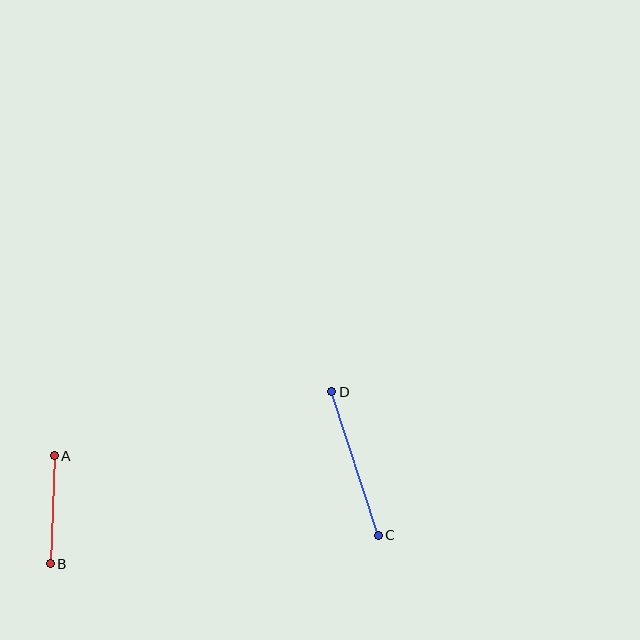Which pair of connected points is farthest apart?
Points C and D are farthest apart.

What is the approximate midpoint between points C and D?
The midpoint is at approximately (355, 463) pixels.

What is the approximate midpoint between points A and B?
The midpoint is at approximately (52, 510) pixels.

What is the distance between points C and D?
The distance is approximately 151 pixels.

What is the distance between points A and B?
The distance is approximately 108 pixels.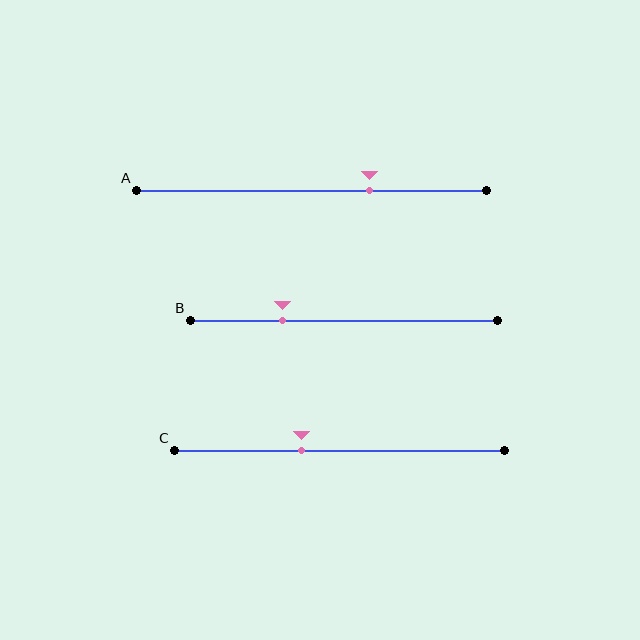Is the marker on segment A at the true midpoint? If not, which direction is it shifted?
No, the marker on segment A is shifted to the right by about 17% of the segment length.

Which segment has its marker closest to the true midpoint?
Segment C has its marker closest to the true midpoint.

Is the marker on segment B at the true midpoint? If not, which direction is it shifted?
No, the marker on segment B is shifted to the left by about 20% of the segment length.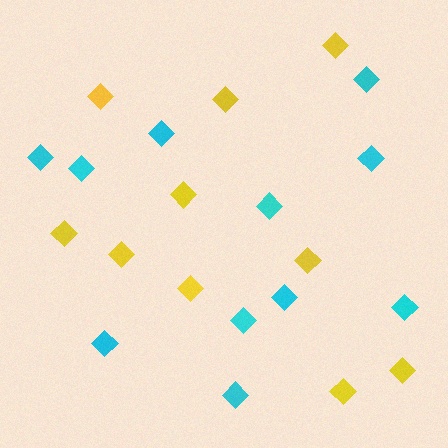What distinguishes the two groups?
There are 2 groups: one group of yellow diamonds (10) and one group of cyan diamonds (11).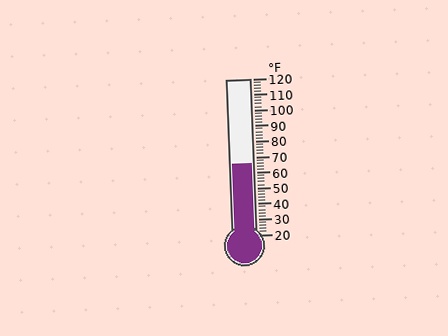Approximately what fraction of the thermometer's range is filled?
The thermometer is filled to approximately 45% of its range.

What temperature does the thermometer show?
The thermometer shows approximately 66°F.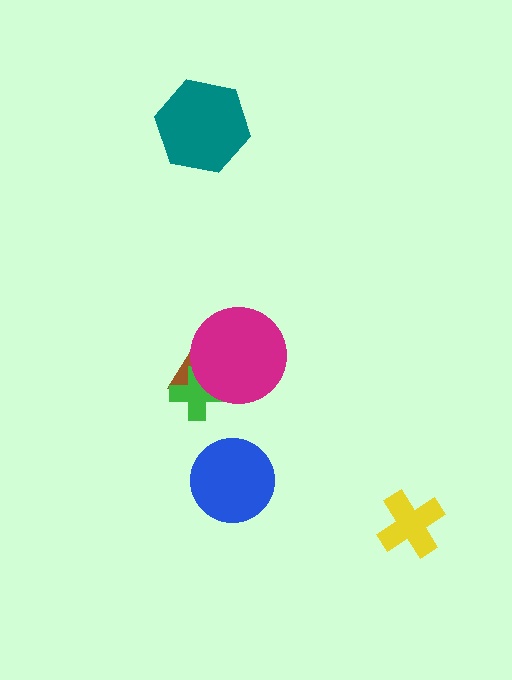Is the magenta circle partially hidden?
No, no other shape covers it.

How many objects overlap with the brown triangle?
2 objects overlap with the brown triangle.